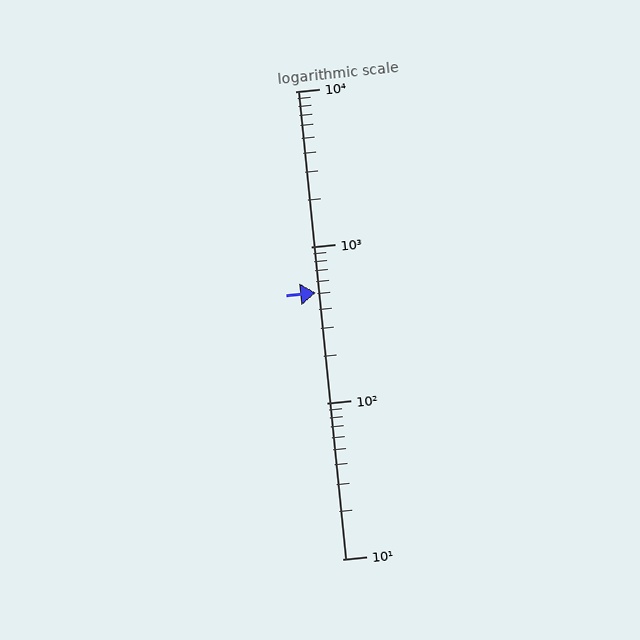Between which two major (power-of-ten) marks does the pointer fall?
The pointer is between 100 and 1000.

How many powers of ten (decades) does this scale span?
The scale spans 3 decades, from 10 to 10000.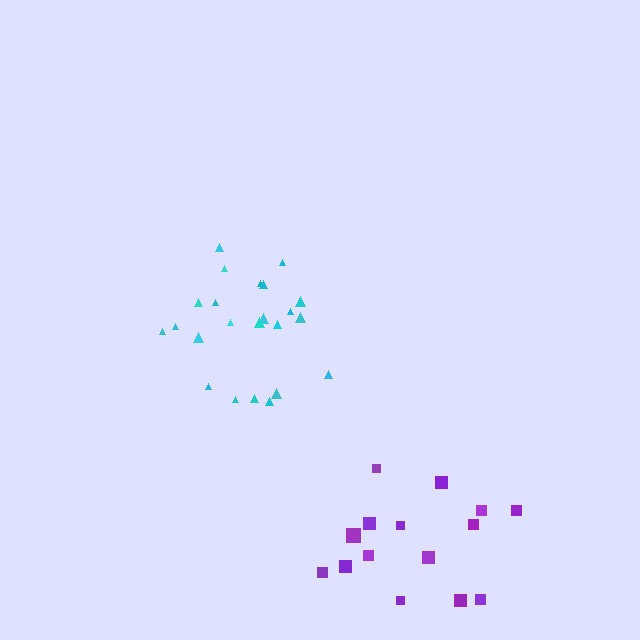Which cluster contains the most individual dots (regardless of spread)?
Cyan (23).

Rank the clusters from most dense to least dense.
cyan, purple.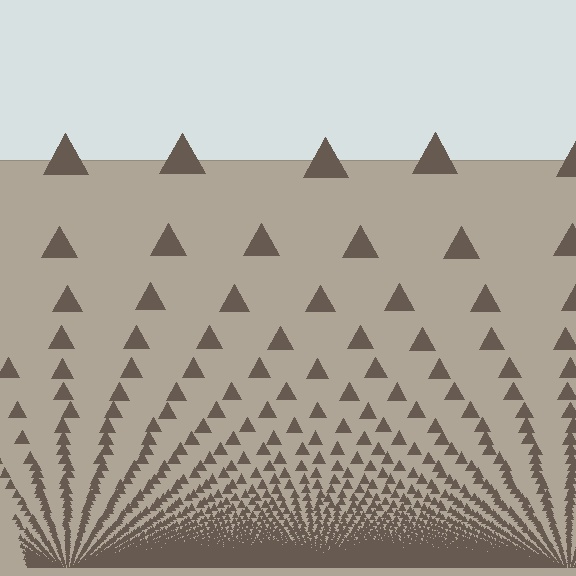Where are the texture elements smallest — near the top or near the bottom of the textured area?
Near the bottom.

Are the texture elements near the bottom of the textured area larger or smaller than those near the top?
Smaller. The gradient is inverted — elements near the bottom are smaller and denser.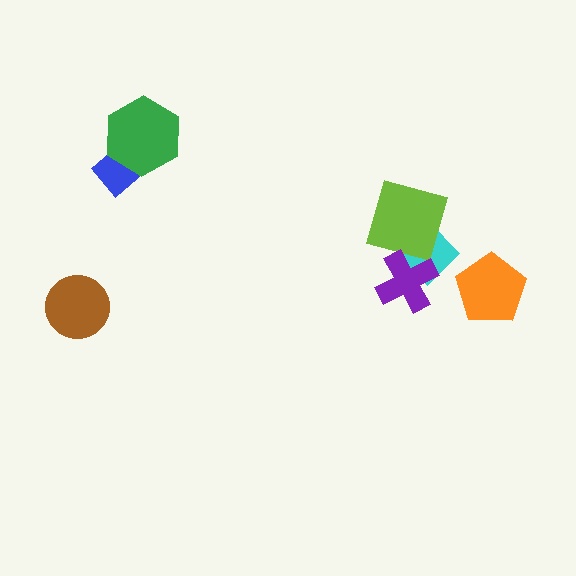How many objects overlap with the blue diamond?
1 object overlaps with the blue diamond.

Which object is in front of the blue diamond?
The green hexagon is in front of the blue diamond.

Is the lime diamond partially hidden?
Yes, it is partially covered by another shape.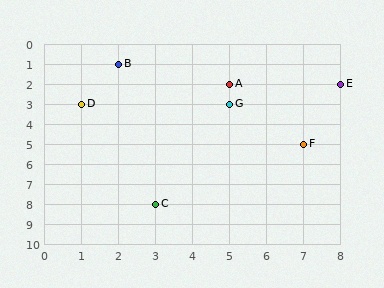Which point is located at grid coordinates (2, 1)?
Point B is at (2, 1).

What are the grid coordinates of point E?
Point E is at grid coordinates (8, 2).